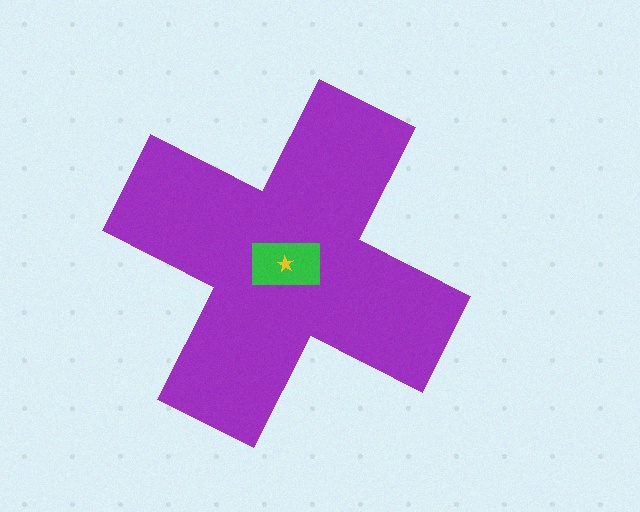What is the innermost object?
The yellow star.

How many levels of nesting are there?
3.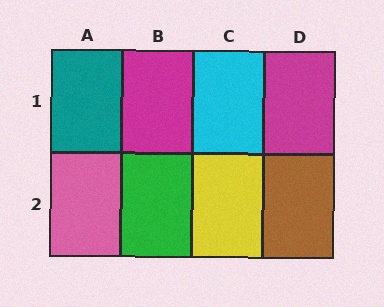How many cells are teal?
1 cell is teal.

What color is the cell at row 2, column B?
Green.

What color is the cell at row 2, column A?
Pink.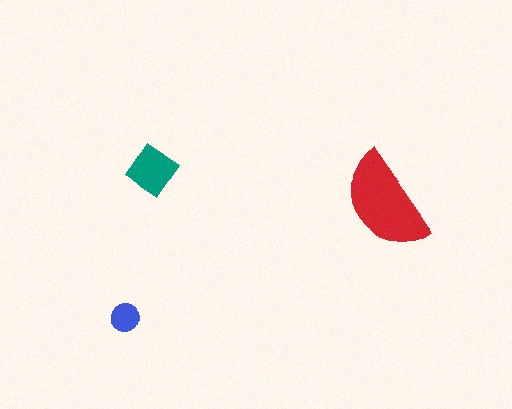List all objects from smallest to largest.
The blue circle, the teal diamond, the red semicircle.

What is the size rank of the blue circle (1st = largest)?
3rd.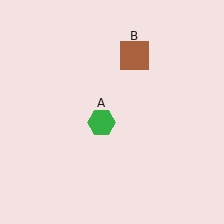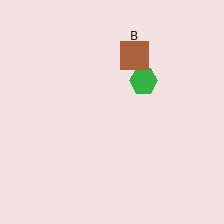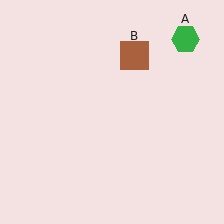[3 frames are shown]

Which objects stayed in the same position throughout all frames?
Brown square (object B) remained stationary.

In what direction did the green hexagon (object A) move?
The green hexagon (object A) moved up and to the right.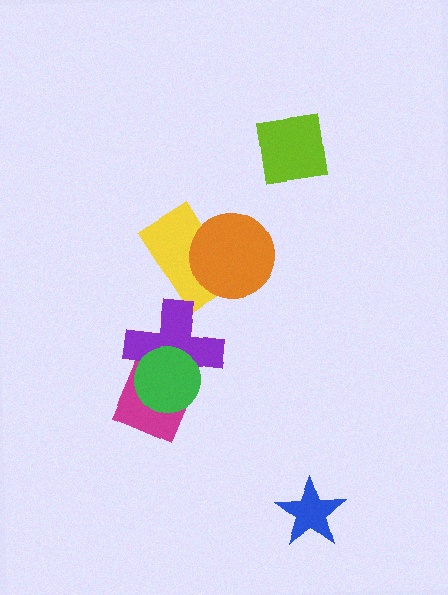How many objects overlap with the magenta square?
2 objects overlap with the magenta square.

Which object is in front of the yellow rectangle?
The orange circle is in front of the yellow rectangle.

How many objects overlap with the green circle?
2 objects overlap with the green circle.